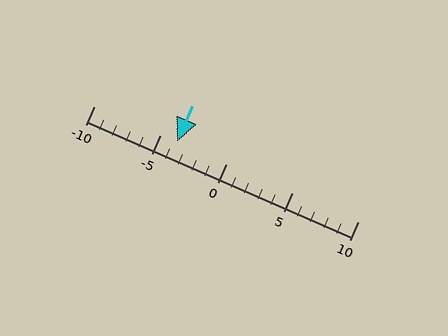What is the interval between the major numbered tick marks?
The major tick marks are spaced 5 units apart.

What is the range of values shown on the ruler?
The ruler shows values from -10 to 10.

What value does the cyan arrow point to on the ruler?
The cyan arrow points to approximately -4.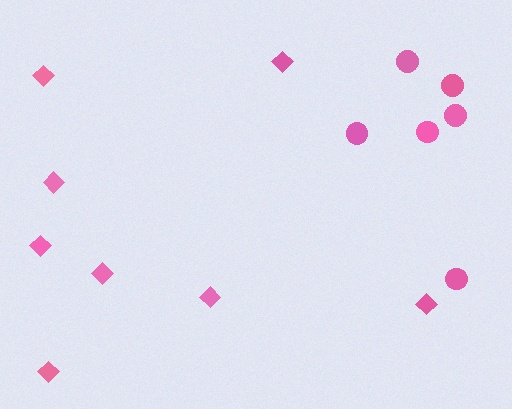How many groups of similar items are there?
There are 2 groups: one group of diamonds (8) and one group of circles (6).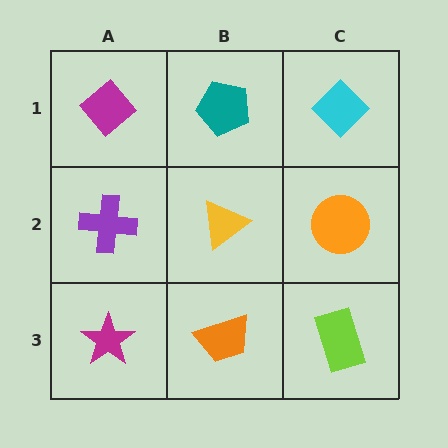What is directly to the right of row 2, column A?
A yellow triangle.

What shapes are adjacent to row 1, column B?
A yellow triangle (row 2, column B), a magenta diamond (row 1, column A), a cyan diamond (row 1, column C).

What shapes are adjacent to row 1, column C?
An orange circle (row 2, column C), a teal pentagon (row 1, column B).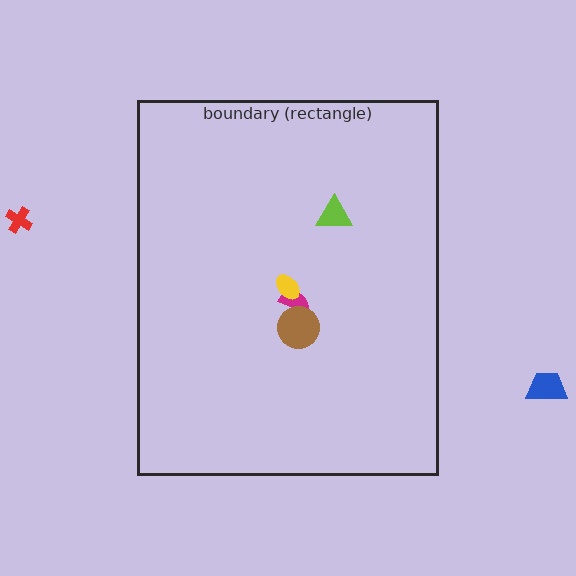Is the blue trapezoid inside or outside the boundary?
Outside.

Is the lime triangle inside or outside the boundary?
Inside.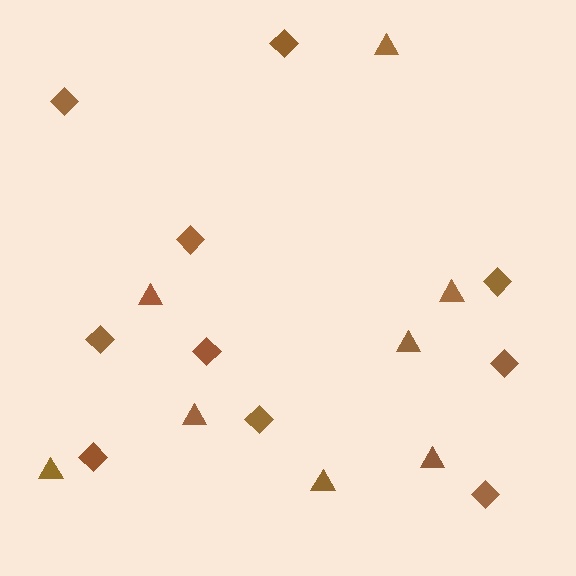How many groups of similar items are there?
There are 2 groups: one group of diamonds (10) and one group of triangles (8).